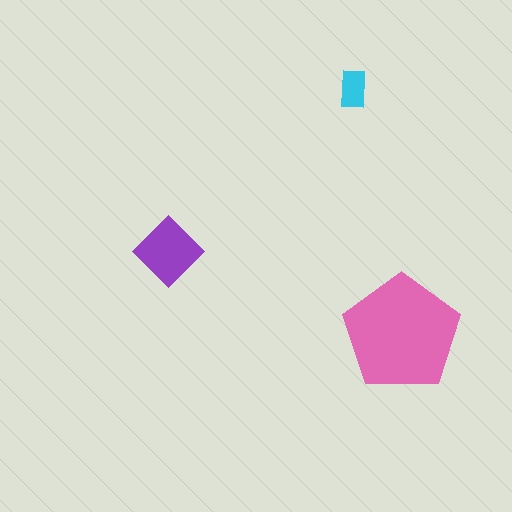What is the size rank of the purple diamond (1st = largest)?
2nd.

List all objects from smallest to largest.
The cyan rectangle, the purple diamond, the pink pentagon.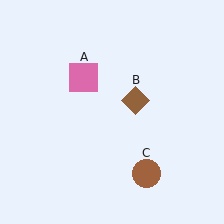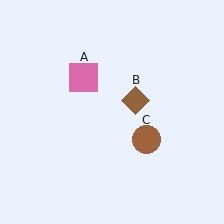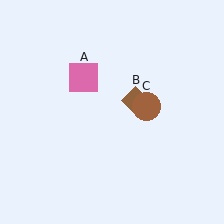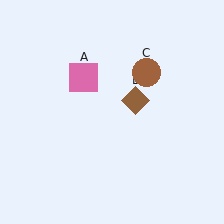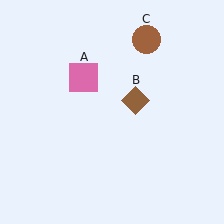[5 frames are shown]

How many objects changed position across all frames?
1 object changed position: brown circle (object C).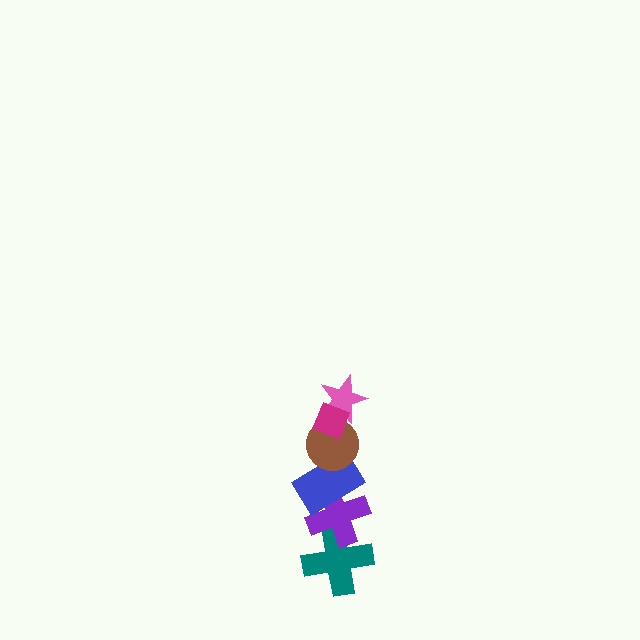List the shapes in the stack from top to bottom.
From top to bottom: the magenta diamond, the pink star, the brown circle, the blue rectangle, the purple cross, the teal cross.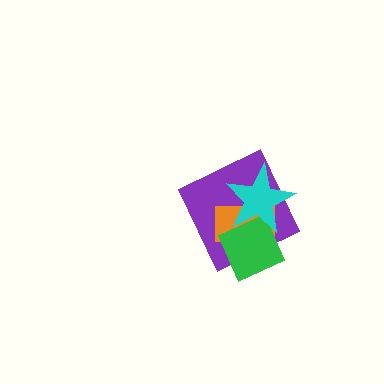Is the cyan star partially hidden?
No, no other shape covers it.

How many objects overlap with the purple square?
3 objects overlap with the purple square.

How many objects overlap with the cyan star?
3 objects overlap with the cyan star.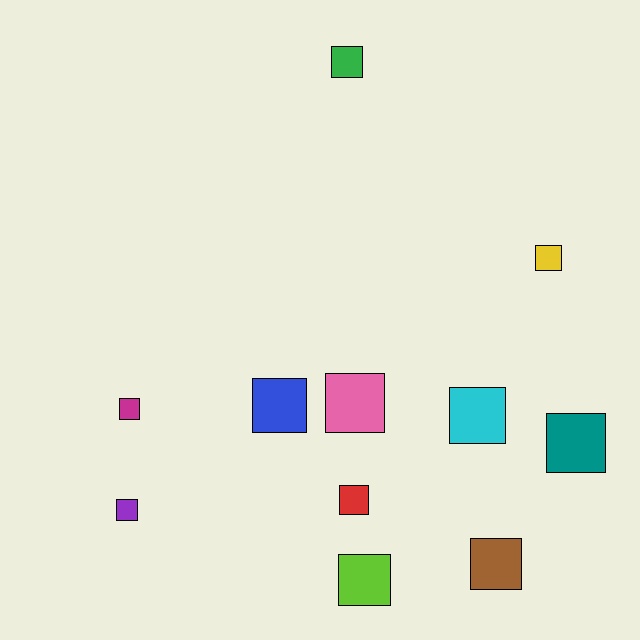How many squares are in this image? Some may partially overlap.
There are 11 squares.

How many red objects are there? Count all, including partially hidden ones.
There is 1 red object.